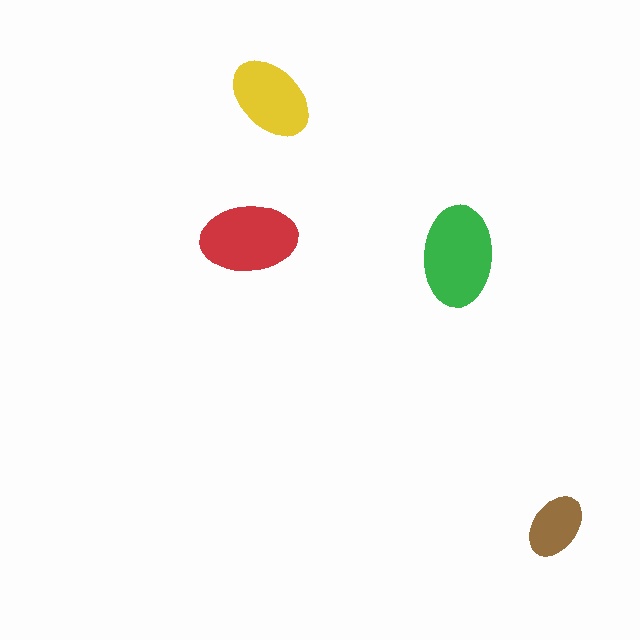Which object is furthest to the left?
The red ellipse is leftmost.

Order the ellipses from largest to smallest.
the green one, the red one, the yellow one, the brown one.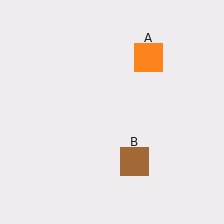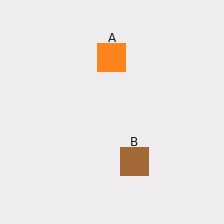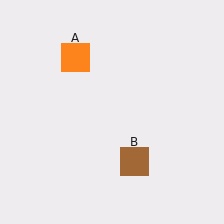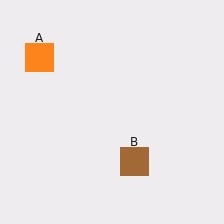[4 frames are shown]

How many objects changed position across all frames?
1 object changed position: orange square (object A).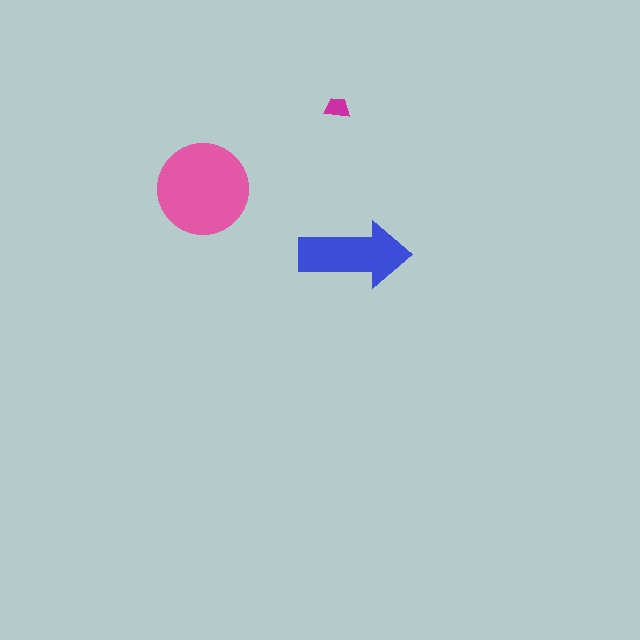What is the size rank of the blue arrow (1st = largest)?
2nd.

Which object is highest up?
The magenta trapezoid is topmost.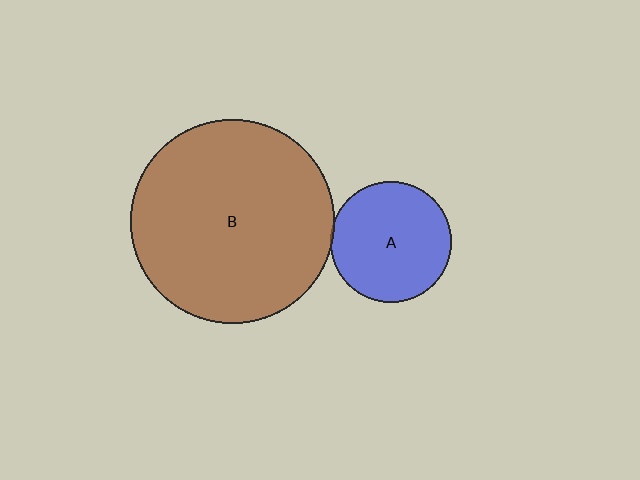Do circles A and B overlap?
Yes.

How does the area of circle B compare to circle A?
Approximately 2.9 times.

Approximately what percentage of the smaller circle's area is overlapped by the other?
Approximately 5%.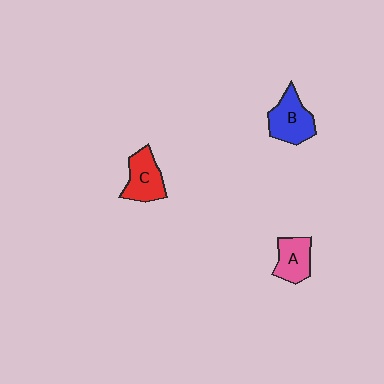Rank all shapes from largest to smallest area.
From largest to smallest: B (blue), C (red), A (pink).